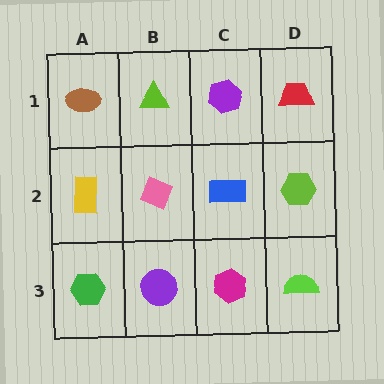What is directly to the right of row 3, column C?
A lime semicircle.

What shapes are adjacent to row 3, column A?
A yellow rectangle (row 2, column A), a purple circle (row 3, column B).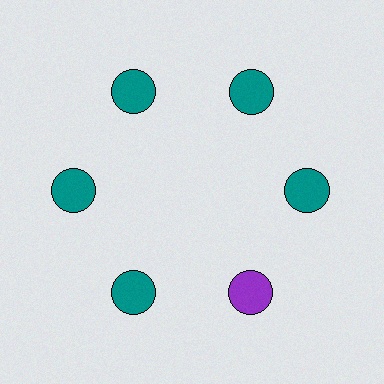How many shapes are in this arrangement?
There are 6 shapes arranged in a ring pattern.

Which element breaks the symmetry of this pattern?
The purple circle at roughly the 5 o'clock position breaks the symmetry. All other shapes are teal circles.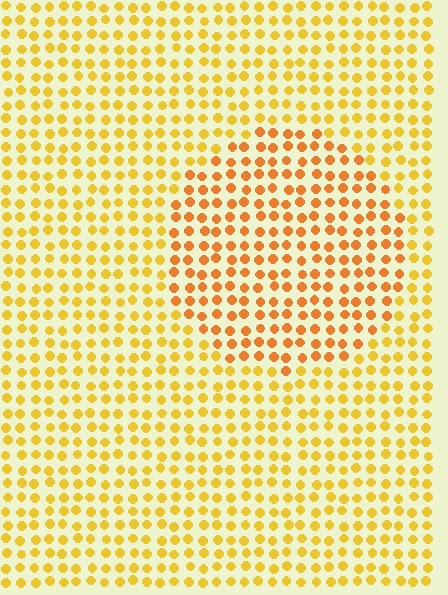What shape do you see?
I see a circle.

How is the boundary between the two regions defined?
The boundary is defined purely by a slight shift in hue (about 24 degrees). Spacing, size, and orientation are identical on both sides.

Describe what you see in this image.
The image is filled with small yellow elements in a uniform arrangement. A circle-shaped region is visible where the elements are tinted to a slightly different hue, forming a subtle color boundary.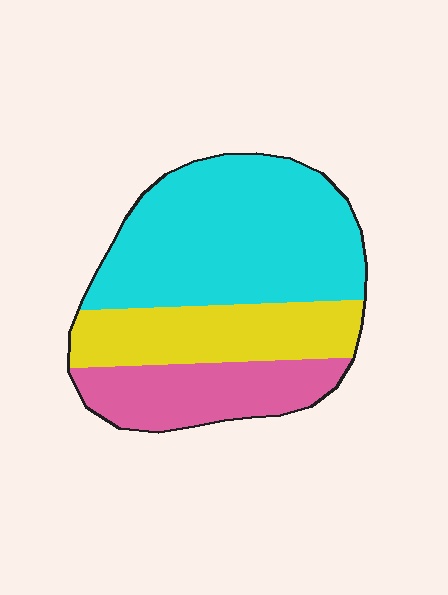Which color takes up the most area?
Cyan, at roughly 50%.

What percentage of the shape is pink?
Pink takes up about one quarter (1/4) of the shape.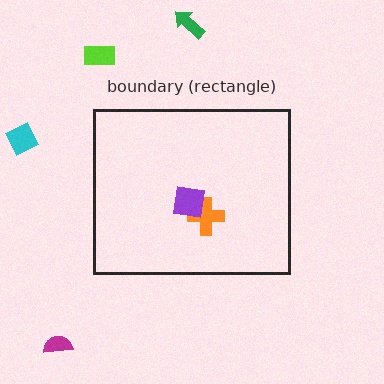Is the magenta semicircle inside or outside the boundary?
Outside.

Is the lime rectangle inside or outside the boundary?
Outside.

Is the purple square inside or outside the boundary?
Inside.